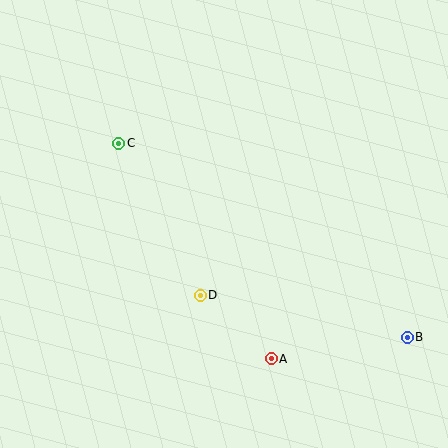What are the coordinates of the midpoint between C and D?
The midpoint between C and D is at (159, 219).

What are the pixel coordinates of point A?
Point A is at (271, 359).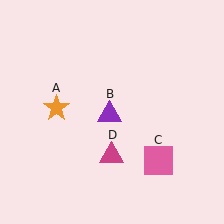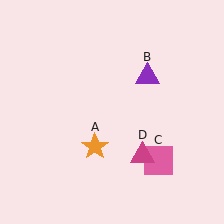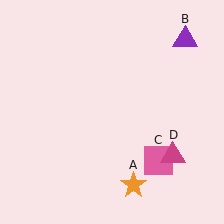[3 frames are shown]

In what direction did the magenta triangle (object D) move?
The magenta triangle (object D) moved right.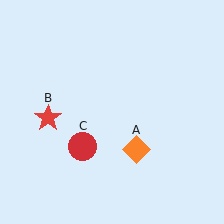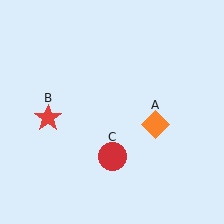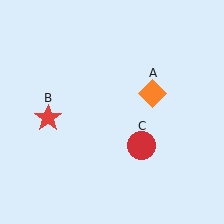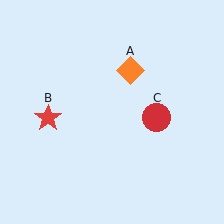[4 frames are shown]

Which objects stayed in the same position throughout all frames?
Red star (object B) remained stationary.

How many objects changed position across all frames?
2 objects changed position: orange diamond (object A), red circle (object C).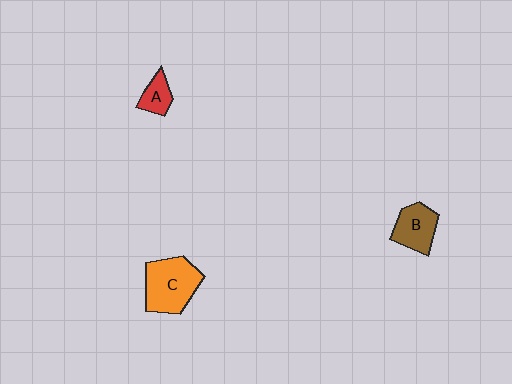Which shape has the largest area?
Shape C (orange).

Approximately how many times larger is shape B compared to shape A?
Approximately 1.6 times.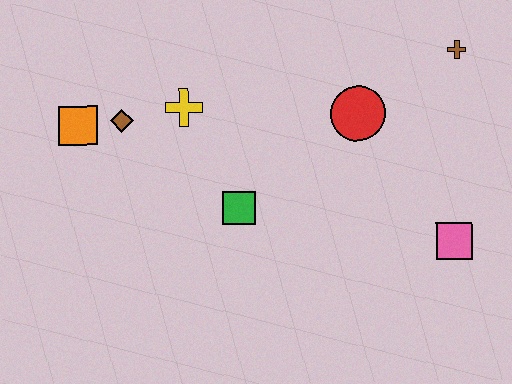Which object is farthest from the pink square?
The orange square is farthest from the pink square.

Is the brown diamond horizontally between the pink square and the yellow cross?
No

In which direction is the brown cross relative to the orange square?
The brown cross is to the right of the orange square.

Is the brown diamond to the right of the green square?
No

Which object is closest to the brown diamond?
The orange square is closest to the brown diamond.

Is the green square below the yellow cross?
Yes